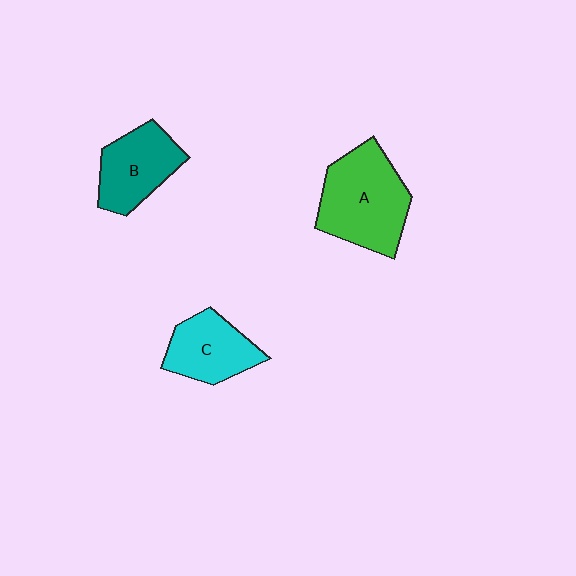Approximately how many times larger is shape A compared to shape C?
Approximately 1.5 times.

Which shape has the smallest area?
Shape C (cyan).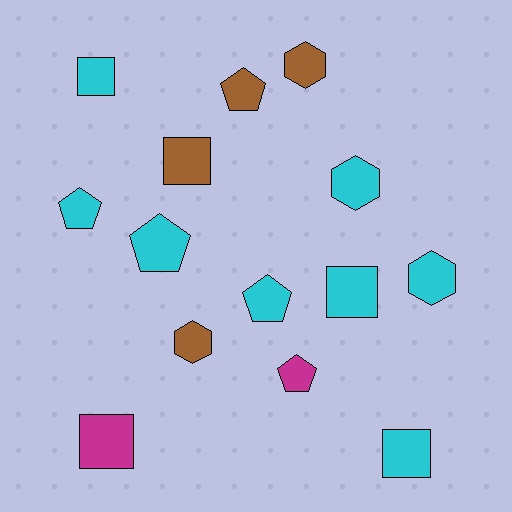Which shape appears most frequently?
Square, with 5 objects.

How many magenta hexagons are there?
There are no magenta hexagons.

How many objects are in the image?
There are 14 objects.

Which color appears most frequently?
Cyan, with 8 objects.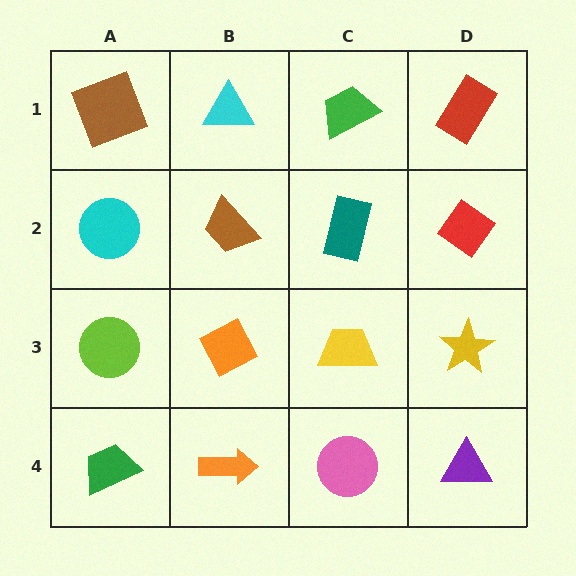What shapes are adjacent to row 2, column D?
A red rectangle (row 1, column D), a yellow star (row 3, column D), a teal rectangle (row 2, column C).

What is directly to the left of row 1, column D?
A green trapezoid.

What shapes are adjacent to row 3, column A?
A cyan circle (row 2, column A), a green trapezoid (row 4, column A), an orange diamond (row 3, column B).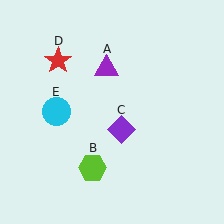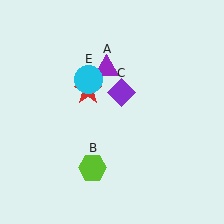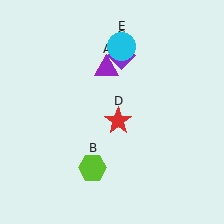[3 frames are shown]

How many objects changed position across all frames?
3 objects changed position: purple diamond (object C), red star (object D), cyan circle (object E).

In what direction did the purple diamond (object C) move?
The purple diamond (object C) moved up.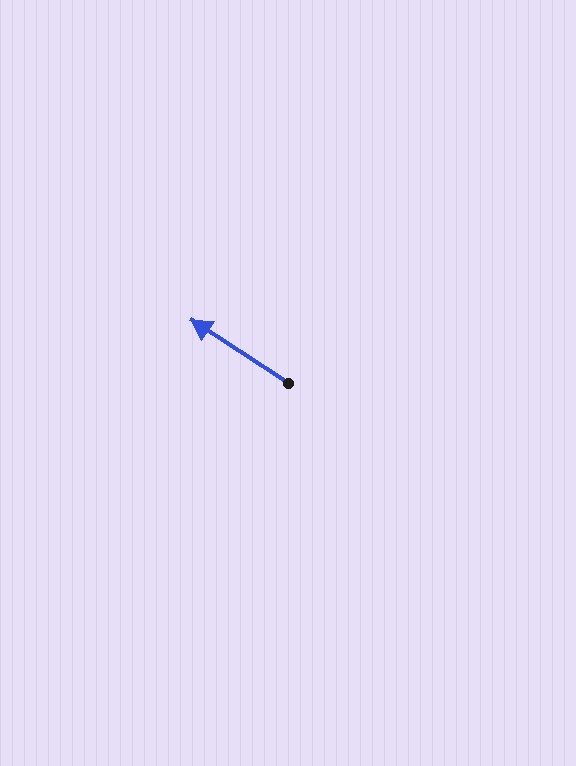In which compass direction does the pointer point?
Northwest.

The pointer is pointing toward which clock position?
Roughly 10 o'clock.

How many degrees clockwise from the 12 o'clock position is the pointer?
Approximately 303 degrees.